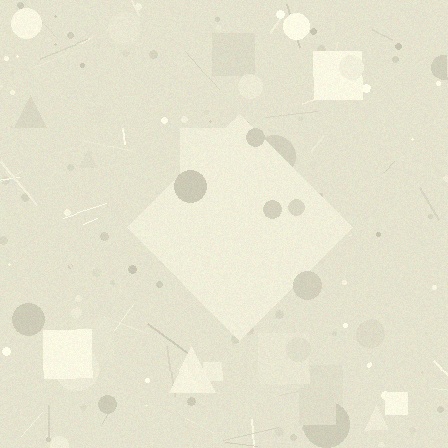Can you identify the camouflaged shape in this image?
The camouflaged shape is a diamond.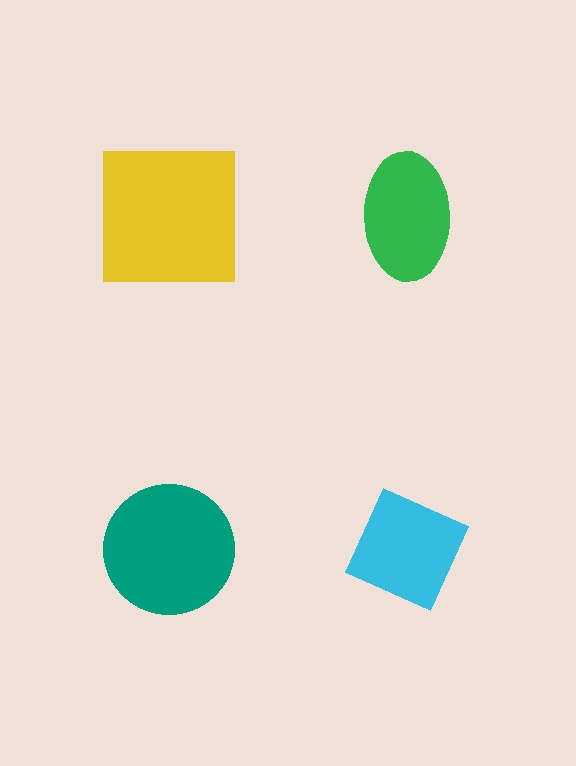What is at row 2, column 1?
A teal circle.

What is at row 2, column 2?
A cyan diamond.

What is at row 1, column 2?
A green ellipse.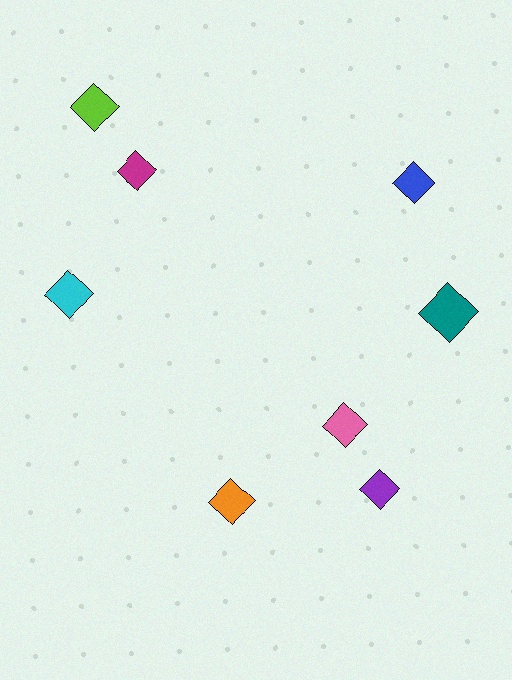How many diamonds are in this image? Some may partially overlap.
There are 8 diamonds.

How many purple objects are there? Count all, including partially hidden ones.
There is 1 purple object.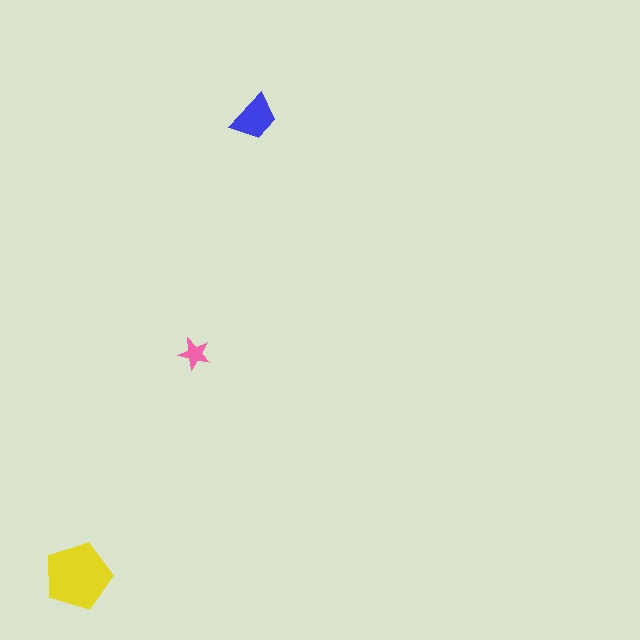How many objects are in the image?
There are 3 objects in the image.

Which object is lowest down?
The yellow pentagon is bottommost.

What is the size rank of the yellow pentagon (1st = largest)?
1st.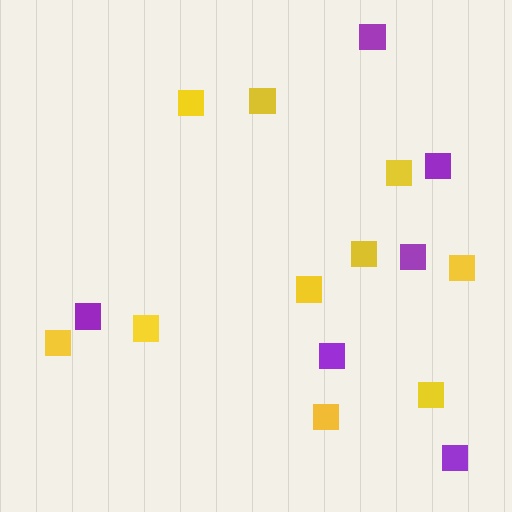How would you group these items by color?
There are 2 groups: one group of purple squares (6) and one group of yellow squares (10).